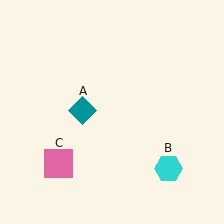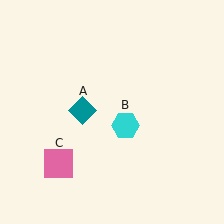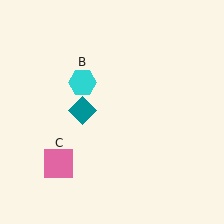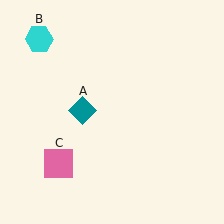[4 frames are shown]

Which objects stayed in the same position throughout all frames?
Teal diamond (object A) and pink square (object C) remained stationary.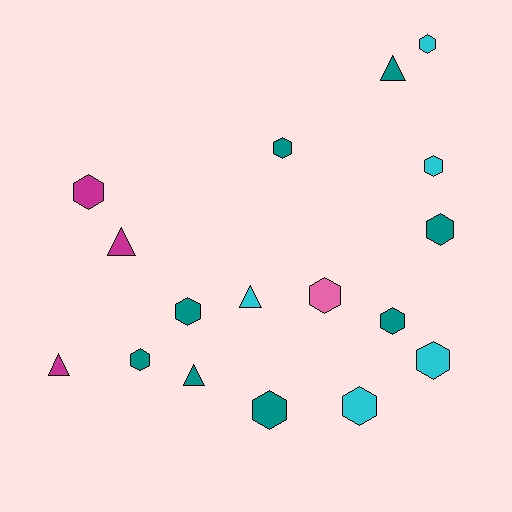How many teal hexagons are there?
There are 6 teal hexagons.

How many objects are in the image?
There are 17 objects.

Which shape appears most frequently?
Hexagon, with 12 objects.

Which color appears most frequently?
Teal, with 8 objects.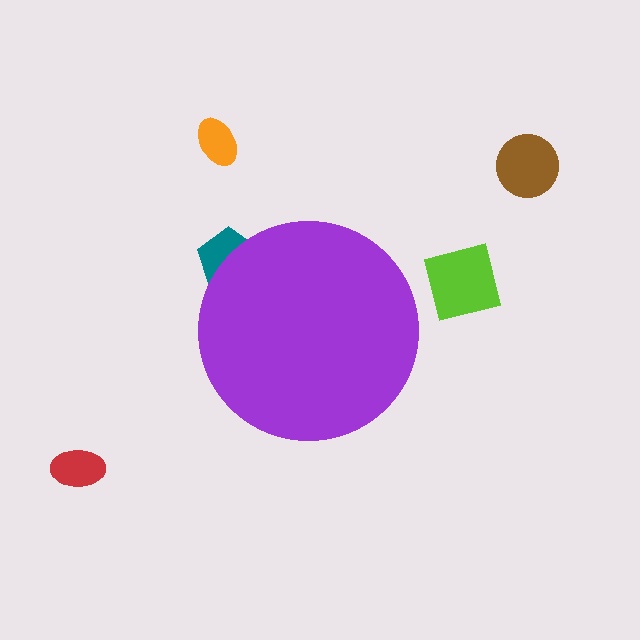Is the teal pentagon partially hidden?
Yes, the teal pentagon is partially hidden behind the purple circle.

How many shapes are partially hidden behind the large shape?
1 shape is partially hidden.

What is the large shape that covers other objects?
A purple circle.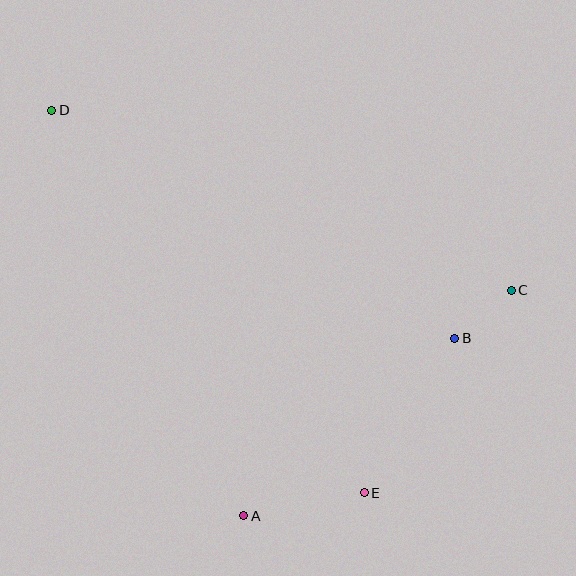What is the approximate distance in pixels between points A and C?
The distance between A and C is approximately 350 pixels.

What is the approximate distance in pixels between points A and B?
The distance between A and B is approximately 276 pixels.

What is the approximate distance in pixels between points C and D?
The distance between C and D is approximately 493 pixels.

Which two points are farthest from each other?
Points D and E are farthest from each other.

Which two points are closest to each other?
Points B and C are closest to each other.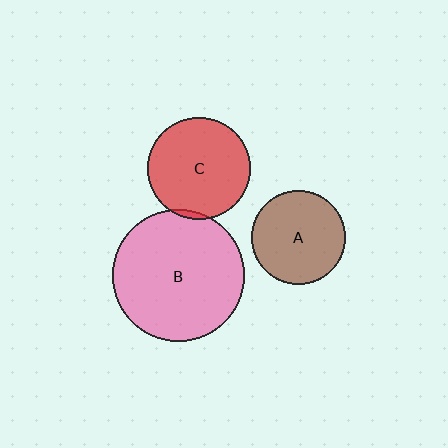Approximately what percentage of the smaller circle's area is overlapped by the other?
Approximately 5%.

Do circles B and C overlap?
Yes.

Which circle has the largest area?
Circle B (pink).